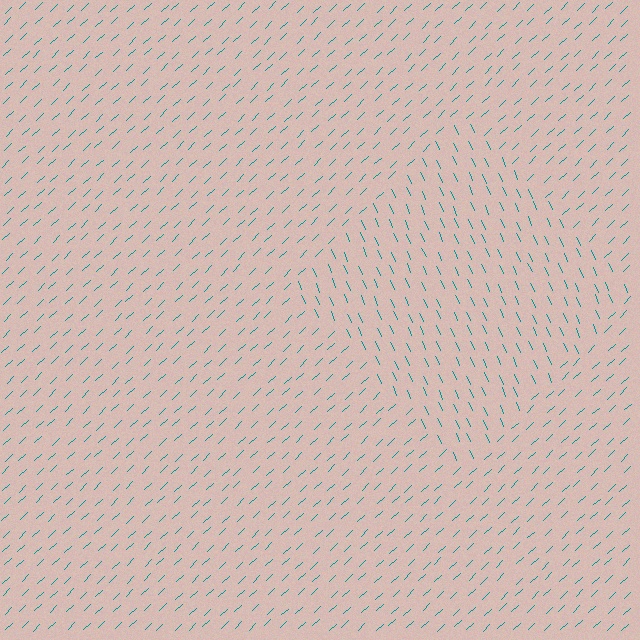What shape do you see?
I see a diamond.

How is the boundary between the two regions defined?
The boundary is defined purely by a change in line orientation (approximately 70 degrees difference). All lines are the same color and thickness.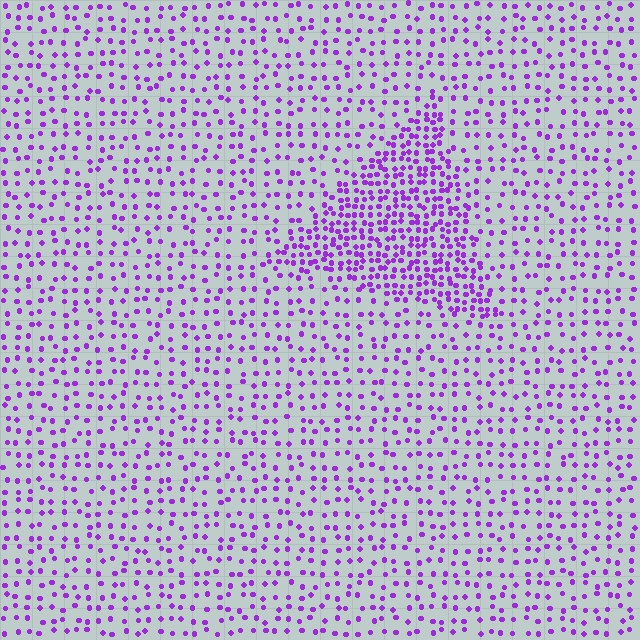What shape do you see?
I see a triangle.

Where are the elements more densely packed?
The elements are more densely packed inside the triangle boundary.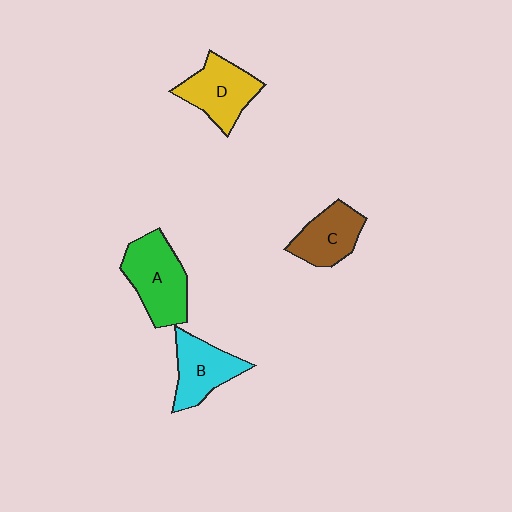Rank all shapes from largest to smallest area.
From largest to smallest: A (green), D (yellow), B (cyan), C (brown).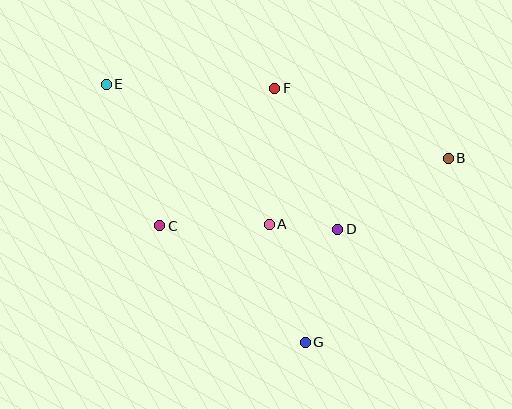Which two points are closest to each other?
Points A and D are closest to each other.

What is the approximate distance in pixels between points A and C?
The distance between A and C is approximately 109 pixels.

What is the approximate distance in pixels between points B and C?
The distance between B and C is approximately 296 pixels.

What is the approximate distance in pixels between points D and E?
The distance between D and E is approximately 273 pixels.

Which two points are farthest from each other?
Points B and E are farthest from each other.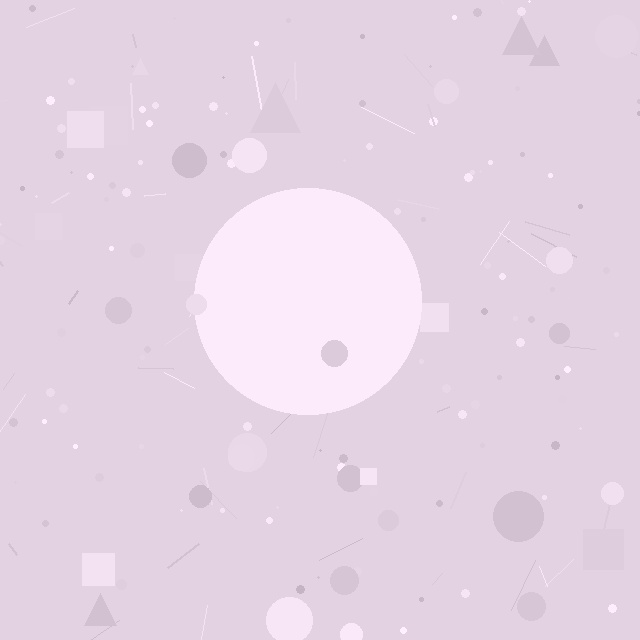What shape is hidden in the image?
A circle is hidden in the image.